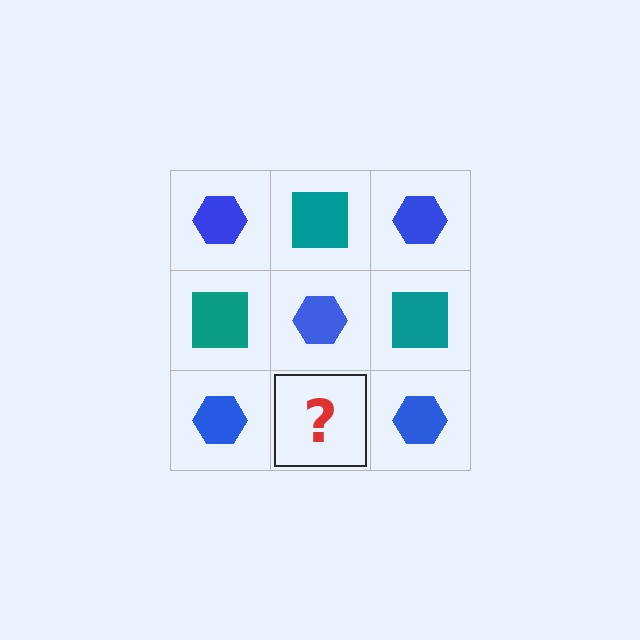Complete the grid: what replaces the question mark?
The question mark should be replaced with a teal square.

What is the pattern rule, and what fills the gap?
The rule is that it alternates blue hexagon and teal square in a checkerboard pattern. The gap should be filled with a teal square.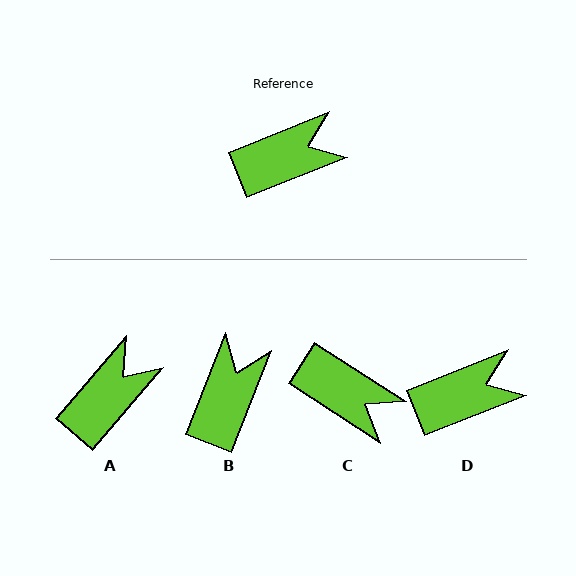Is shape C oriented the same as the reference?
No, it is off by about 55 degrees.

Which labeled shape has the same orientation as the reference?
D.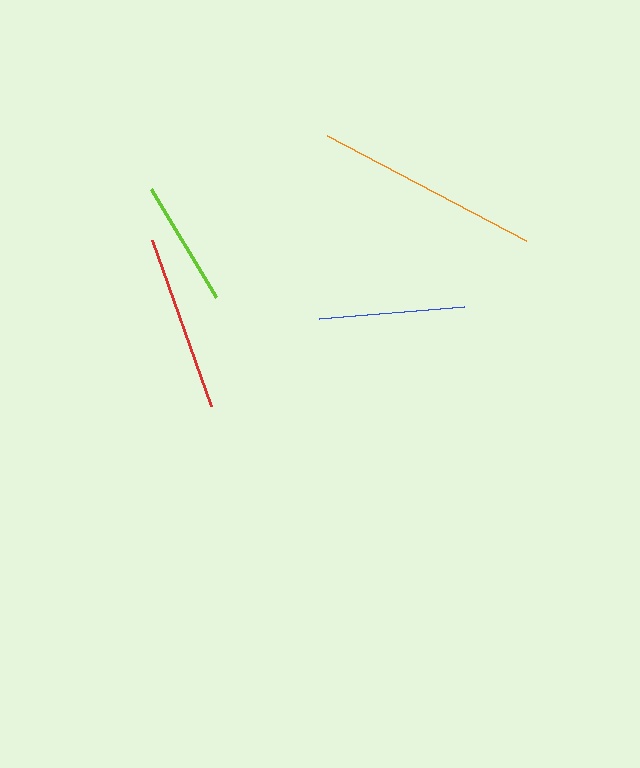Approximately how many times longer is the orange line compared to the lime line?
The orange line is approximately 1.8 times the length of the lime line.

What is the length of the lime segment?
The lime segment is approximately 127 pixels long.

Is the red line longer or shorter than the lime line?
The red line is longer than the lime line.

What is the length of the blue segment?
The blue segment is approximately 145 pixels long.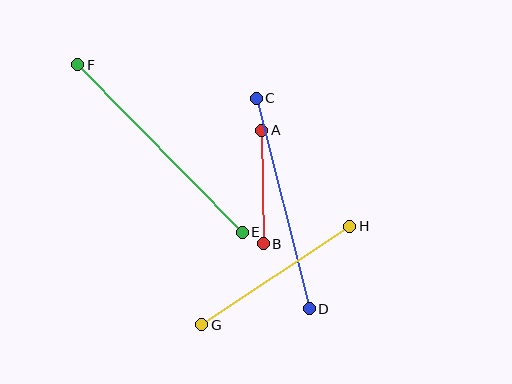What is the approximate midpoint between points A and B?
The midpoint is at approximately (262, 187) pixels.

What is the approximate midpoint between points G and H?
The midpoint is at approximately (276, 276) pixels.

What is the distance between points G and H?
The distance is approximately 178 pixels.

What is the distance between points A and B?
The distance is approximately 113 pixels.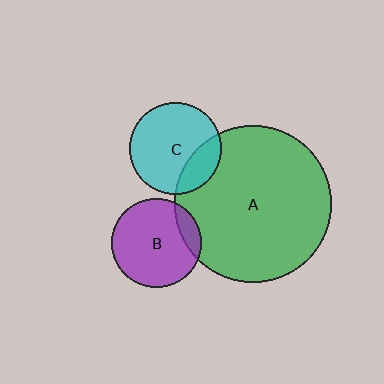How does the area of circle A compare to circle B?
Approximately 3.1 times.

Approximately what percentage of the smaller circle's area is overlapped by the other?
Approximately 15%.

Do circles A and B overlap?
Yes.